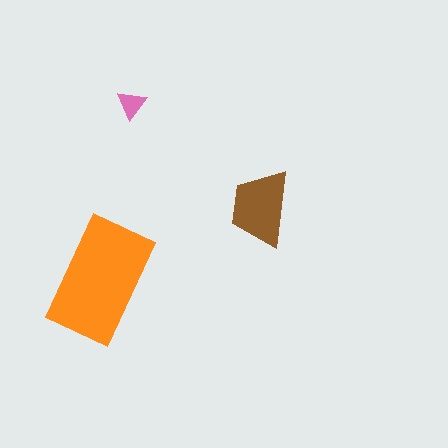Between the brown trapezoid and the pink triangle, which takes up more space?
The brown trapezoid.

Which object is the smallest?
The pink triangle.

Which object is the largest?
The orange rectangle.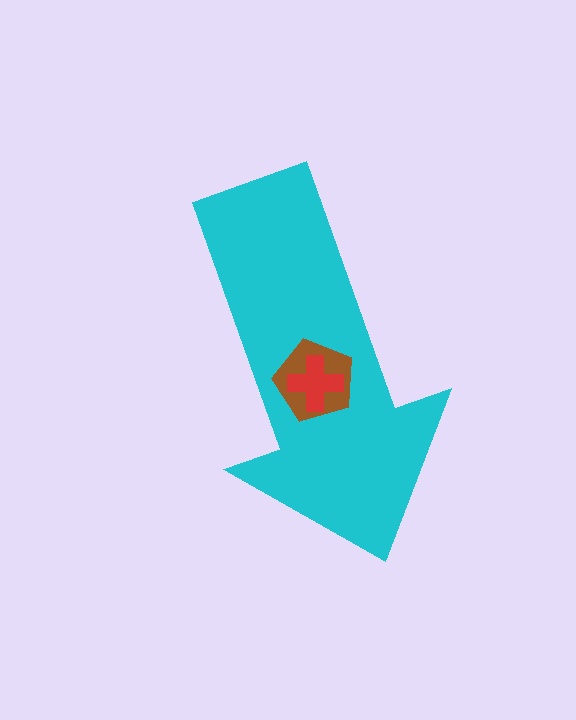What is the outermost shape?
The cyan arrow.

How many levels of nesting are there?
3.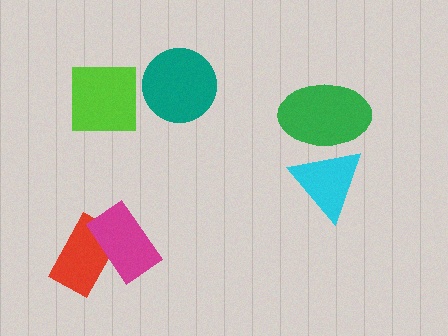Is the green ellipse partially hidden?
Yes, it is partially covered by another shape.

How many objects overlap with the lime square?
0 objects overlap with the lime square.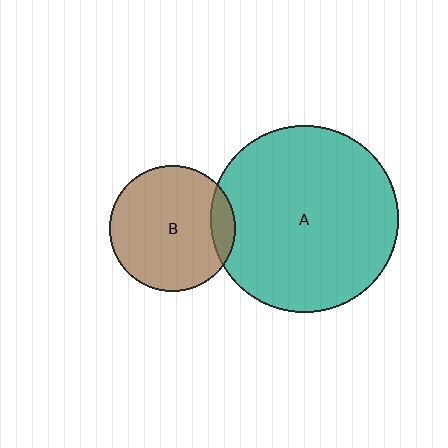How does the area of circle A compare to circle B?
Approximately 2.2 times.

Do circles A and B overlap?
Yes.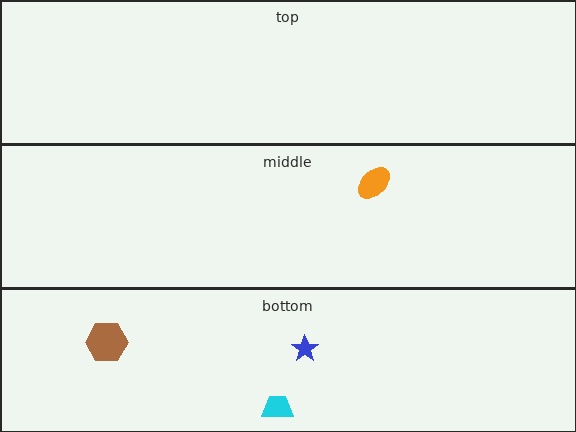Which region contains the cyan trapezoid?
The bottom region.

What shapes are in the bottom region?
The cyan trapezoid, the blue star, the brown hexagon.